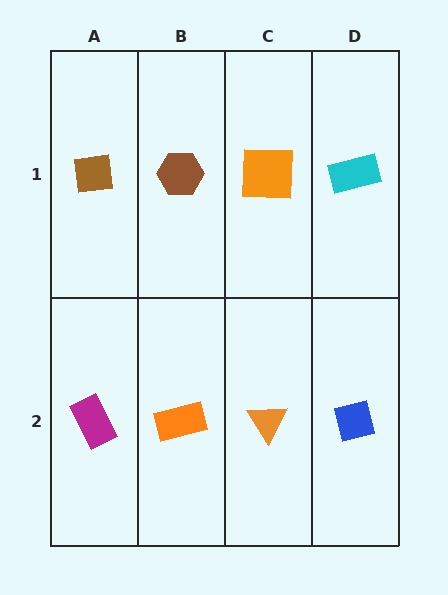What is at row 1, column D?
A cyan rectangle.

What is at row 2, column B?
An orange rectangle.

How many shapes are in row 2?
4 shapes.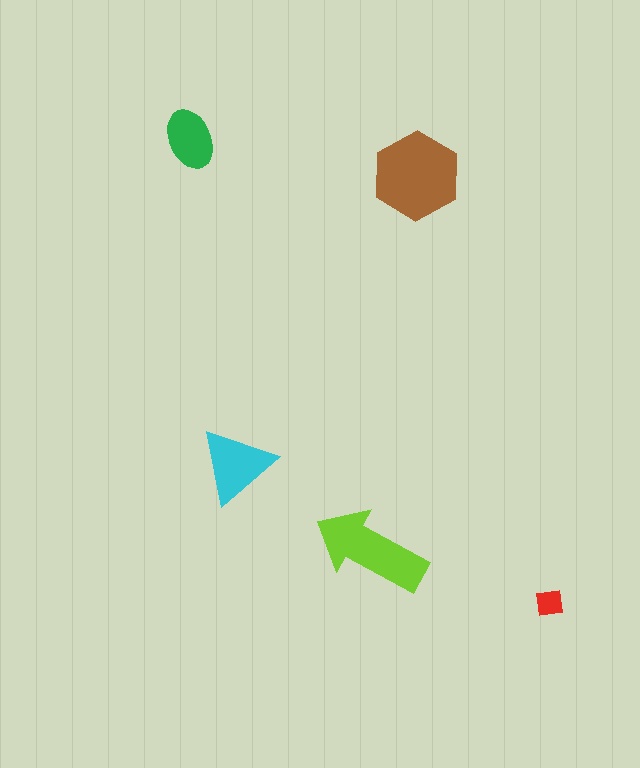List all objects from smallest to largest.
The red square, the green ellipse, the cyan triangle, the lime arrow, the brown hexagon.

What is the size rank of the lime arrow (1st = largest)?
2nd.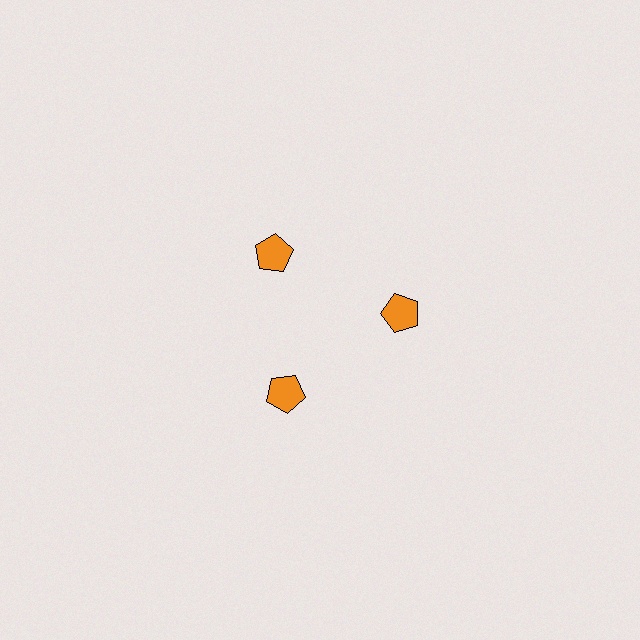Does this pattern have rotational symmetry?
Yes, this pattern has 3-fold rotational symmetry. It looks the same after rotating 120 degrees around the center.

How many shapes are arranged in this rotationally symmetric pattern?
There are 3 shapes, arranged in 3 groups of 1.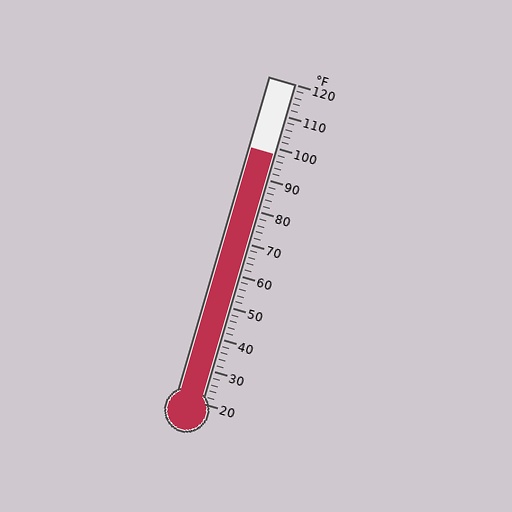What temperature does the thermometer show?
The thermometer shows approximately 98°F.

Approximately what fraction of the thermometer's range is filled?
The thermometer is filled to approximately 80% of its range.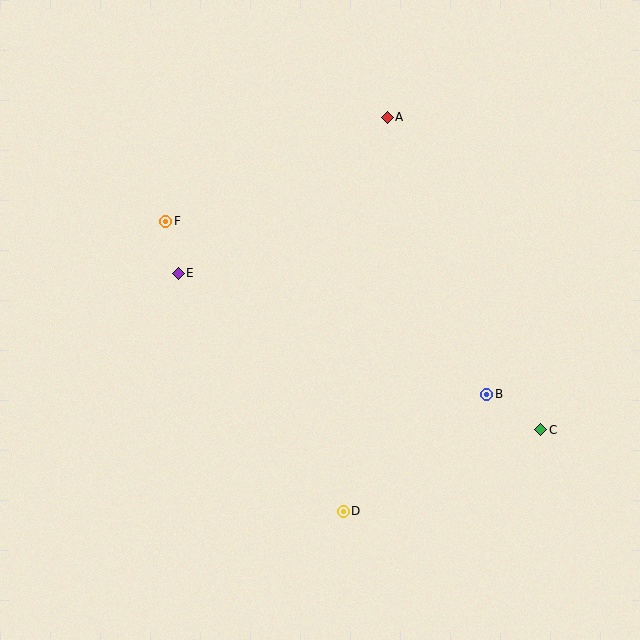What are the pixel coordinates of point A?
Point A is at (387, 117).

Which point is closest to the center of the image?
Point E at (178, 273) is closest to the center.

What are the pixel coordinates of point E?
Point E is at (178, 273).